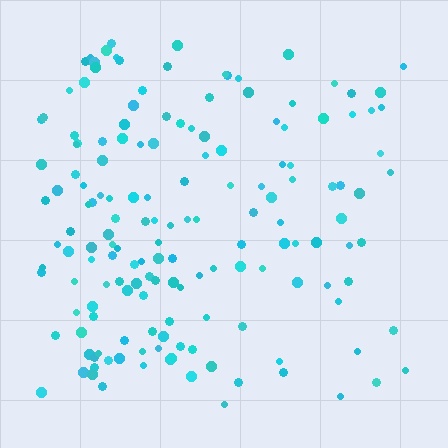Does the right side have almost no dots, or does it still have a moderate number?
Still a moderate number, just noticeably fewer than the left.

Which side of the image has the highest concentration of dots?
The left.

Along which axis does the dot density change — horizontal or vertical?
Horizontal.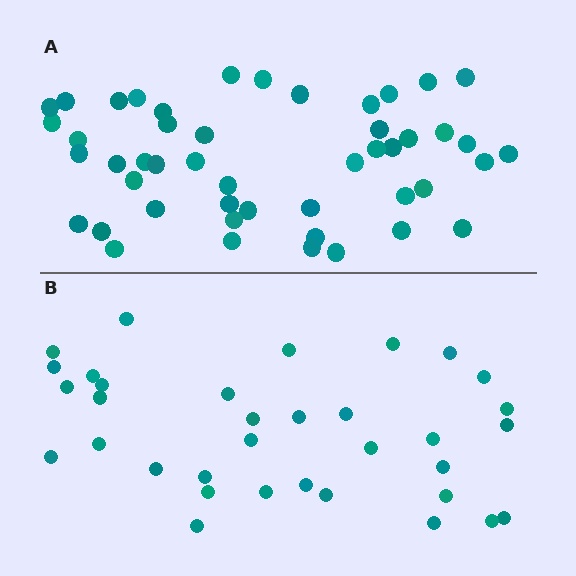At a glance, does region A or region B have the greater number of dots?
Region A (the top region) has more dots.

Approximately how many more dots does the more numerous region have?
Region A has approximately 15 more dots than region B.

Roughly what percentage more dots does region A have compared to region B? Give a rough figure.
About 40% more.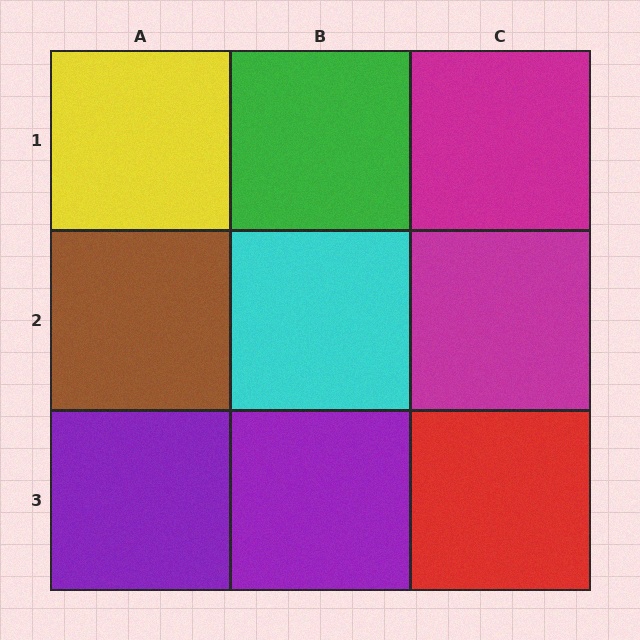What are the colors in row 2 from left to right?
Brown, cyan, magenta.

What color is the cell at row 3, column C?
Red.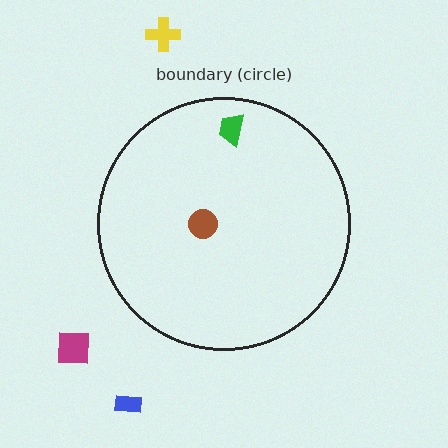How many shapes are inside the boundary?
2 inside, 3 outside.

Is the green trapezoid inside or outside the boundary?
Inside.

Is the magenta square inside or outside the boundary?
Outside.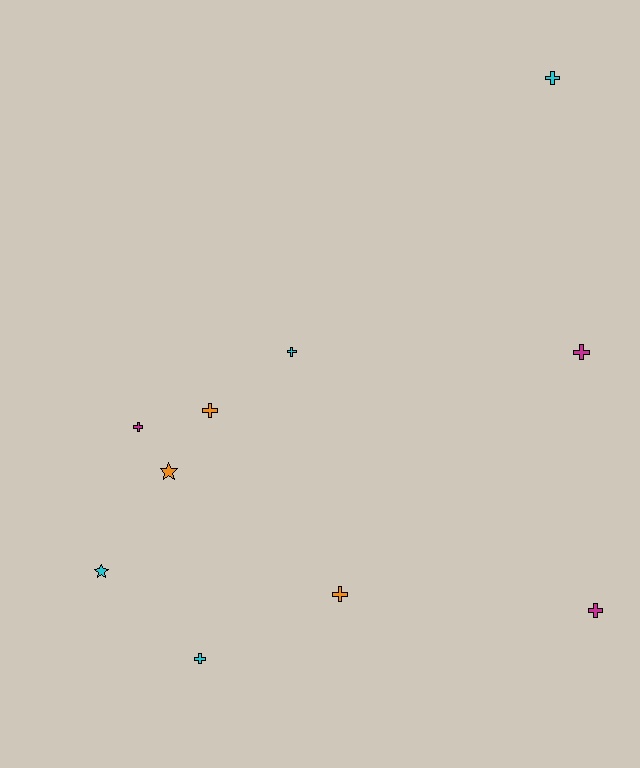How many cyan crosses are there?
There are 3 cyan crosses.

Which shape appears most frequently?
Cross, with 8 objects.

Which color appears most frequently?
Cyan, with 4 objects.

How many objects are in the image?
There are 10 objects.